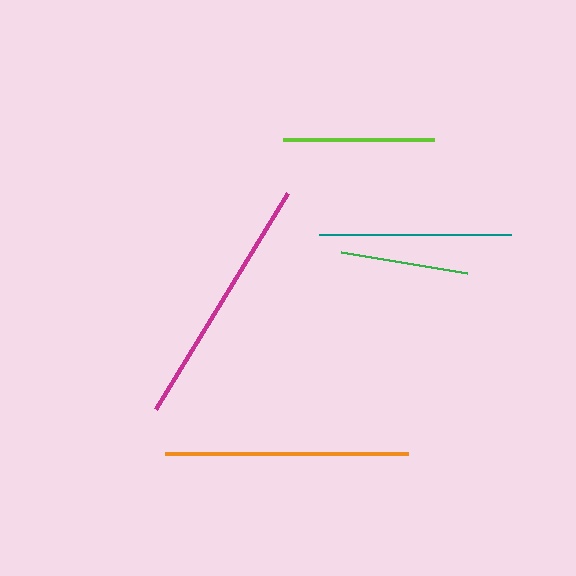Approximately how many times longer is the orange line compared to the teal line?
The orange line is approximately 1.3 times the length of the teal line.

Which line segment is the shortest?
The green line is the shortest at approximately 128 pixels.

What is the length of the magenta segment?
The magenta segment is approximately 254 pixels long.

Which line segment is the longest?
The magenta line is the longest at approximately 254 pixels.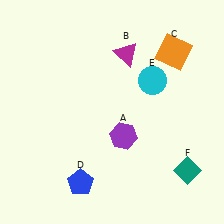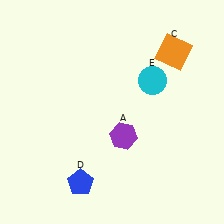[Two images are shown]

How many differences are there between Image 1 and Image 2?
There are 2 differences between the two images.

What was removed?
The teal diamond (F), the magenta triangle (B) were removed in Image 2.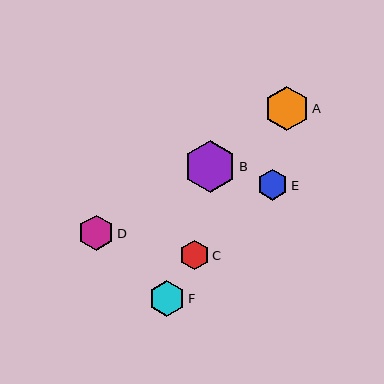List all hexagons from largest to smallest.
From largest to smallest: B, A, F, D, E, C.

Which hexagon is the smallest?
Hexagon C is the smallest with a size of approximately 30 pixels.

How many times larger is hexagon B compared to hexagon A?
Hexagon B is approximately 1.2 times the size of hexagon A.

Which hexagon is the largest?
Hexagon B is the largest with a size of approximately 52 pixels.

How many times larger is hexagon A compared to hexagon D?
Hexagon A is approximately 1.3 times the size of hexagon D.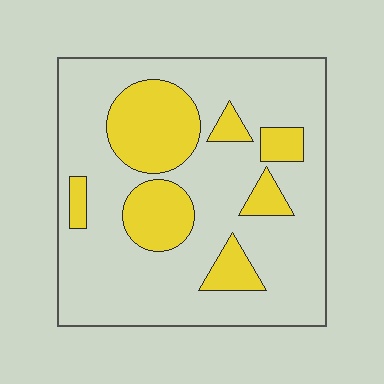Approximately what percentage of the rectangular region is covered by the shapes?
Approximately 25%.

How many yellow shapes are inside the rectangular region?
7.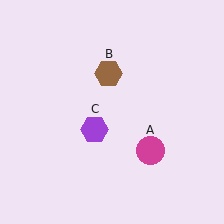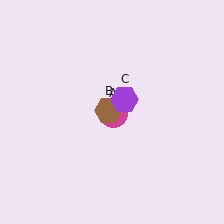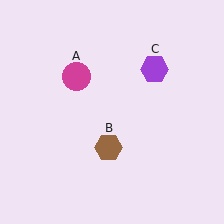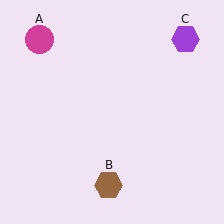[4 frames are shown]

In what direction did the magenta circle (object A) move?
The magenta circle (object A) moved up and to the left.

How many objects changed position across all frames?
3 objects changed position: magenta circle (object A), brown hexagon (object B), purple hexagon (object C).